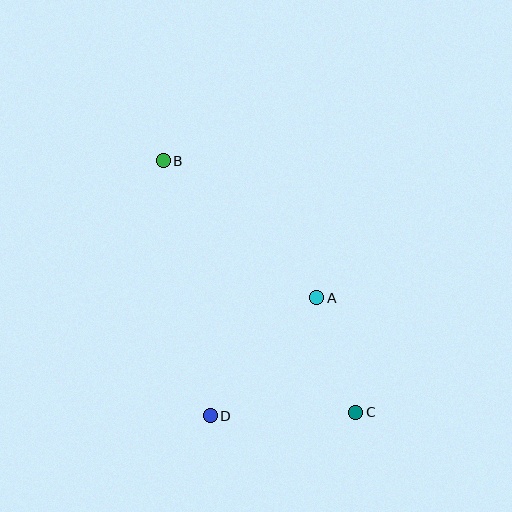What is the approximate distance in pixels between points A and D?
The distance between A and D is approximately 159 pixels.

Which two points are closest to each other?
Points A and C are closest to each other.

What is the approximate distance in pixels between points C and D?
The distance between C and D is approximately 146 pixels.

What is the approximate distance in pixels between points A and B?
The distance between A and B is approximately 206 pixels.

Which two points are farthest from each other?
Points B and C are farthest from each other.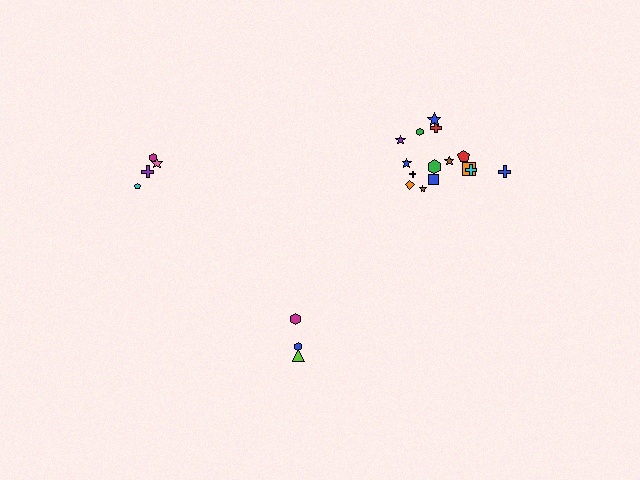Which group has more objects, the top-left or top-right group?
The top-right group.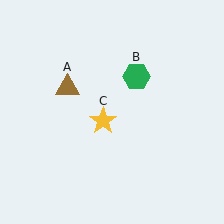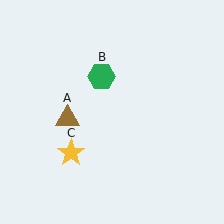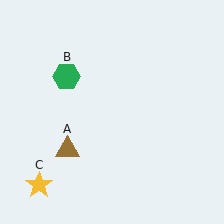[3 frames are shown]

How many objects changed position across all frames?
3 objects changed position: brown triangle (object A), green hexagon (object B), yellow star (object C).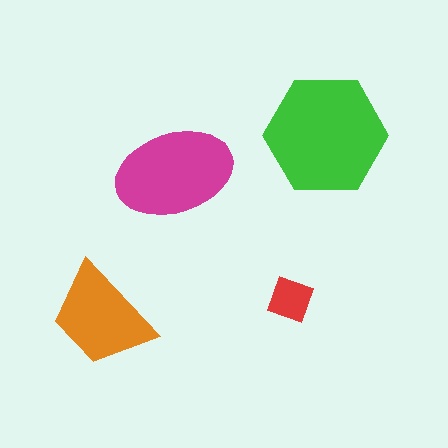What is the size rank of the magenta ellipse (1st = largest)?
2nd.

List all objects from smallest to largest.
The red diamond, the orange trapezoid, the magenta ellipse, the green hexagon.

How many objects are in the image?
There are 4 objects in the image.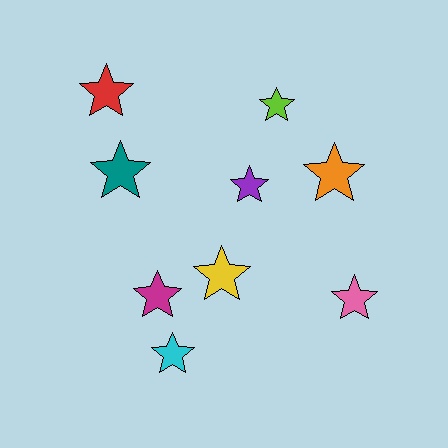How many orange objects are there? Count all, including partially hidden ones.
There is 1 orange object.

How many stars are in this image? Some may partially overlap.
There are 9 stars.